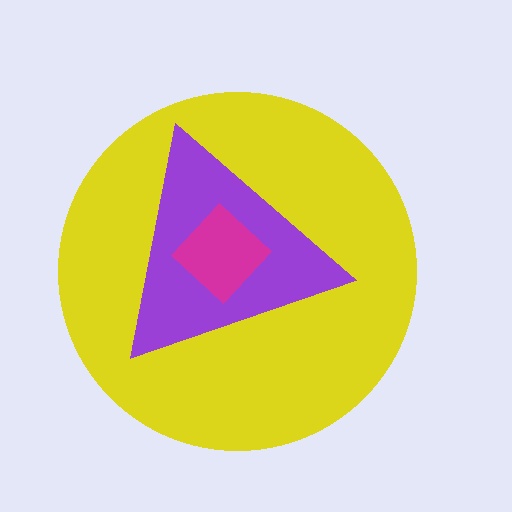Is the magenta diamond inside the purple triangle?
Yes.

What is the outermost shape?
The yellow circle.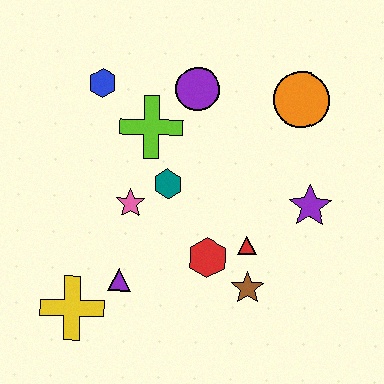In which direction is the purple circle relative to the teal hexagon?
The purple circle is above the teal hexagon.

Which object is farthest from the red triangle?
The blue hexagon is farthest from the red triangle.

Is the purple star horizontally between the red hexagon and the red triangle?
No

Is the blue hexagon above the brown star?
Yes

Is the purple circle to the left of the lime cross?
No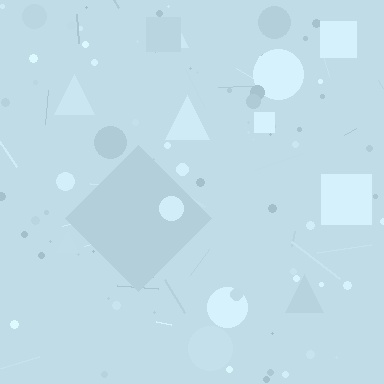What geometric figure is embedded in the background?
A diamond is embedded in the background.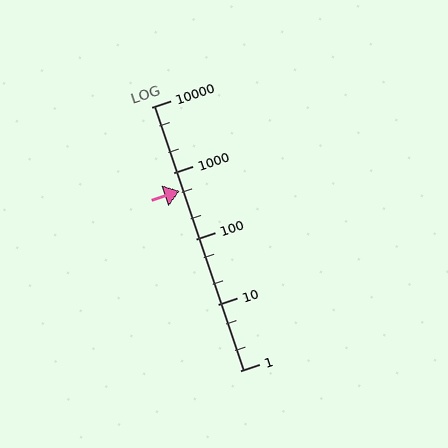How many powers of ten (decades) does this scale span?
The scale spans 4 decades, from 1 to 10000.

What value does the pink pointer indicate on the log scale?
The pointer indicates approximately 530.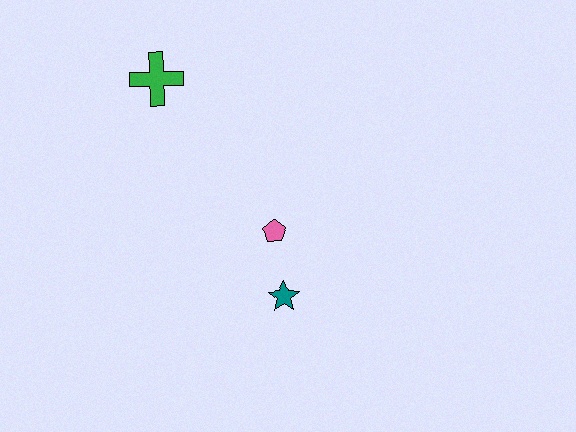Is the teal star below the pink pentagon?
Yes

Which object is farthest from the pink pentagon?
The green cross is farthest from the pink pentagon.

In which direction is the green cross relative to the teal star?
The green cross is above the teal star.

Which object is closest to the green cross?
The pink pentagon is closest to the green cross.